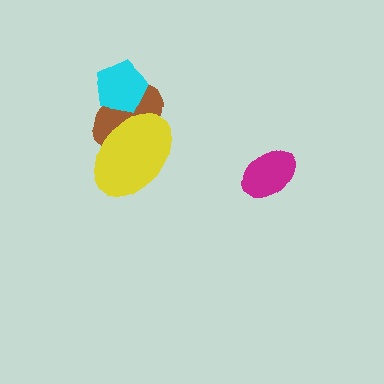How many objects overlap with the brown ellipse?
2 objects overlap with the brown ellipse.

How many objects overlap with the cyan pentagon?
1 object overlaps with the cyan pentagon.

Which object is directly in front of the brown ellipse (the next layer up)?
The cyan pentagon is directly in front of the brown ellipse.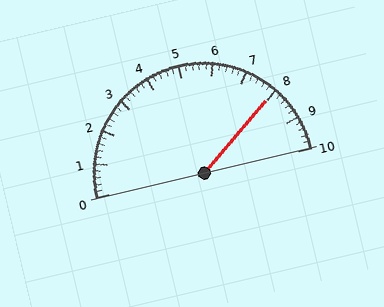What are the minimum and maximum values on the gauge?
The gauge ranges from 0 to 10.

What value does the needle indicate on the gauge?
The needle indicates approximately 8.0.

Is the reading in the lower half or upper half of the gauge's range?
The reading is in the upper half of the range (0 to 10).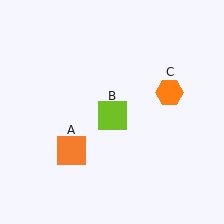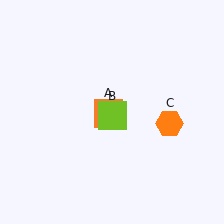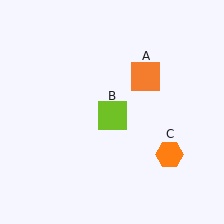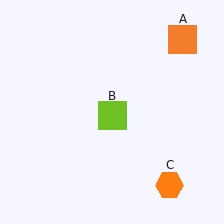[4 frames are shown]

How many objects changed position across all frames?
2 objects changed position: orange square (object A), orange hexagon (object C).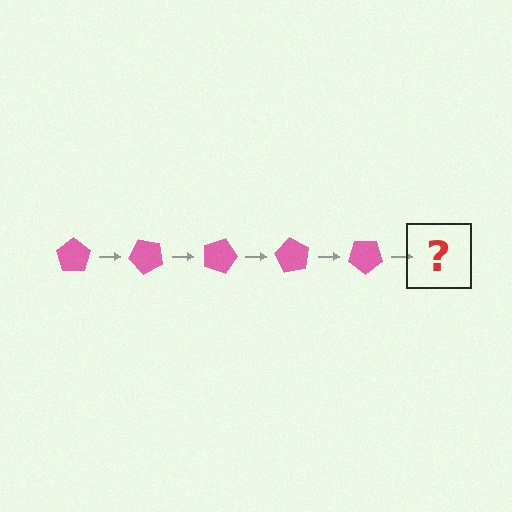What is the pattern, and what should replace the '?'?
The pattern is that the pentagon rotates 45 degrees each step. The '?' should be a pink pentagon rotated 225 degrees.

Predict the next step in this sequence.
The next step is a pink pentagon rotated 225 degrees.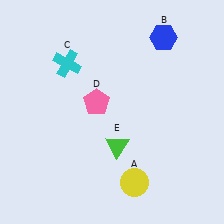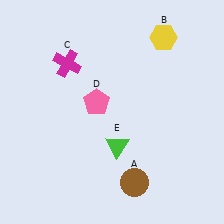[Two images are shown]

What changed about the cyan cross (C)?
In Image 1, C is cyan. In Image 2, it changed to magenta.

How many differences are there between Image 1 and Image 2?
There are 3 differences between the two images.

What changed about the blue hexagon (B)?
In Image 1, B is blue. In Image 2, it changed to yellow.